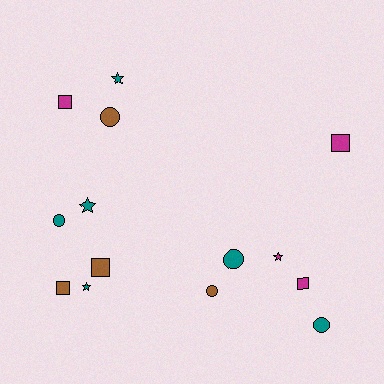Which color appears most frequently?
Teal, with 6 objects.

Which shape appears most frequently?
Square, with 5 objects.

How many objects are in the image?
There are 14 objects.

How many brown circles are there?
There are 2 brown circles.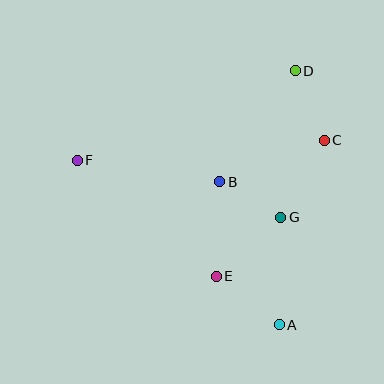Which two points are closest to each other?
Points B and G are closest to each other.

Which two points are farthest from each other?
Points A and F are farthest from each other.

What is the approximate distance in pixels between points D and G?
The distance between D and G is approximately 147 pixels.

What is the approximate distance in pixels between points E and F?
The distance between E and F is approximately 181 pixels.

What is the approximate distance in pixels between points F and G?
The distance between F and G is approximately 211 pixels.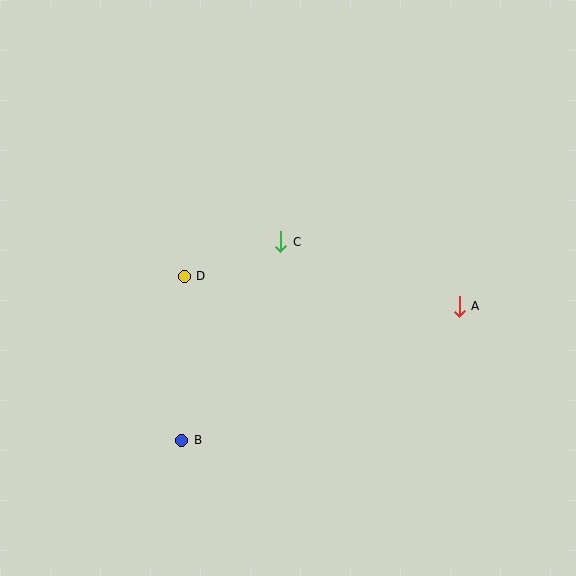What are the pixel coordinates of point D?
Point D is at (184, 276).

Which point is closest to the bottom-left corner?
Point B is closest to the bottom-left corner.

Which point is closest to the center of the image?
Point C at (281, 242) is closest to the center.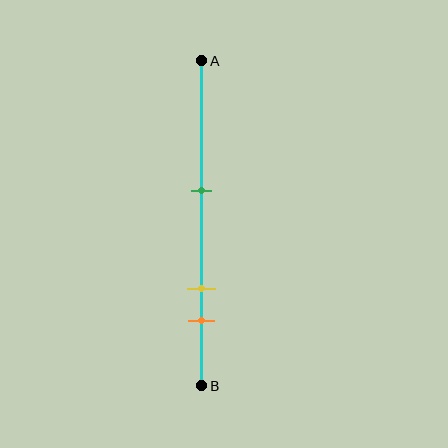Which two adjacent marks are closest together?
The yellow and orange marks are the closest adjacent pair.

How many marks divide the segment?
There are 3 marks dividing the segment.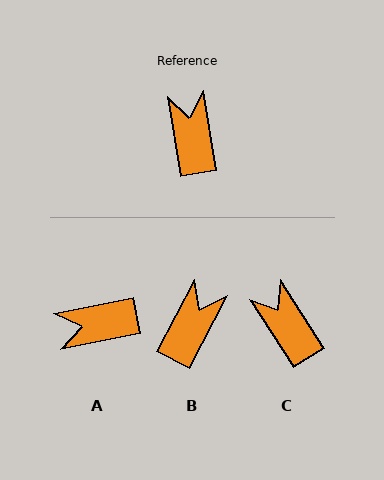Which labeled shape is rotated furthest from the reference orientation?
A, about 92 degrees away.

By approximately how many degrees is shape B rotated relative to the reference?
Approximately 37 degrees clockwise.